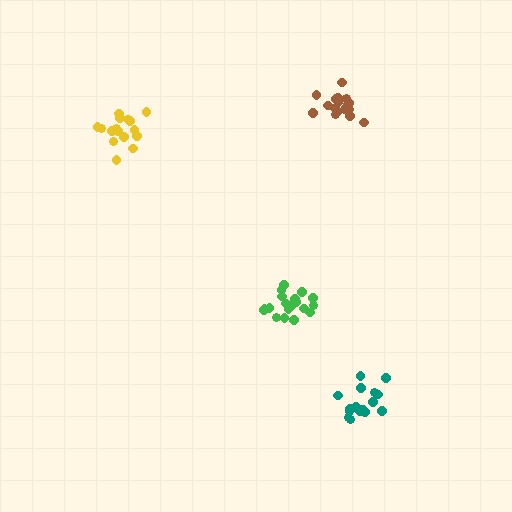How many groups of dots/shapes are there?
There are 4 groups.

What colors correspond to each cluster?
The clusters are colored: brown, green, yellow, teal.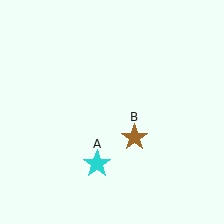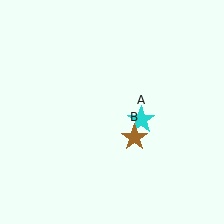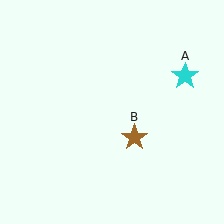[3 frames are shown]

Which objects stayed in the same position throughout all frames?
Brown star (object B) remained stationary.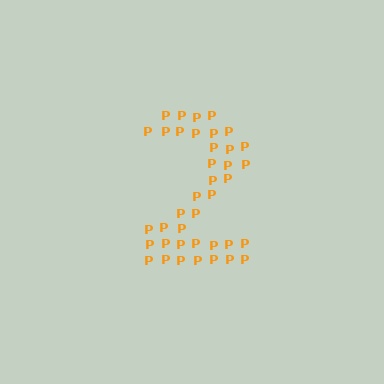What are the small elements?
The small elements are letter P's.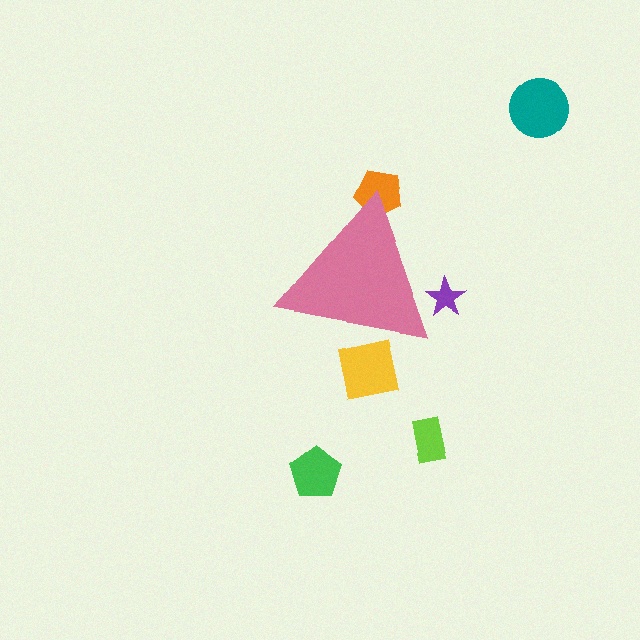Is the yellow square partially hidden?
Yes, the yellow square is partially hidden behind the pink triangle.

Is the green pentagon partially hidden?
No, the green pentagon is fully visible.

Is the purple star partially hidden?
Yes, the purple star is partially hidden behind the pink triangle.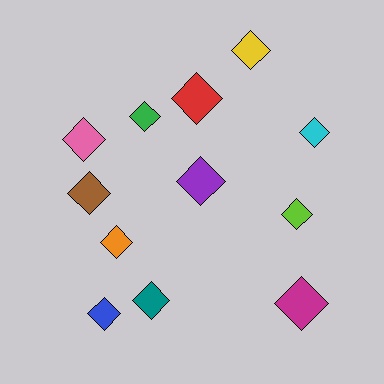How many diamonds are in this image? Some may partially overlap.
There are 12 diamonds.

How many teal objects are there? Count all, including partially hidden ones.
There is 1 teal object.